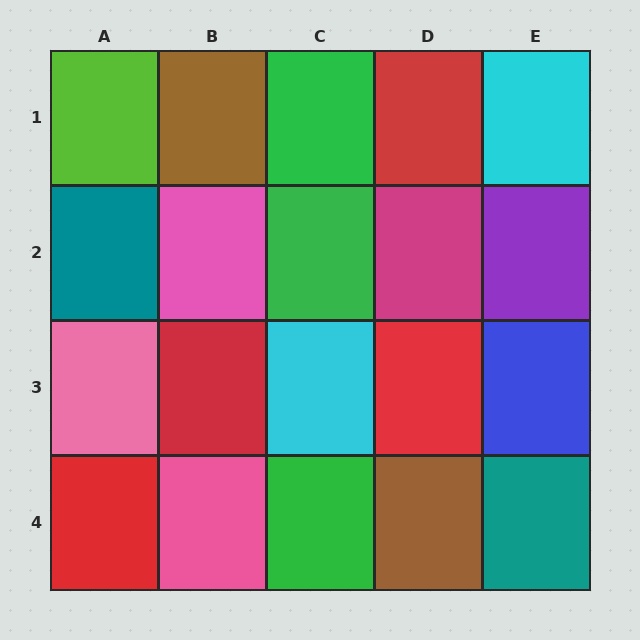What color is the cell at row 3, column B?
Red.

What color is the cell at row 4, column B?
Pink.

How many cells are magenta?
1 cell is magenta.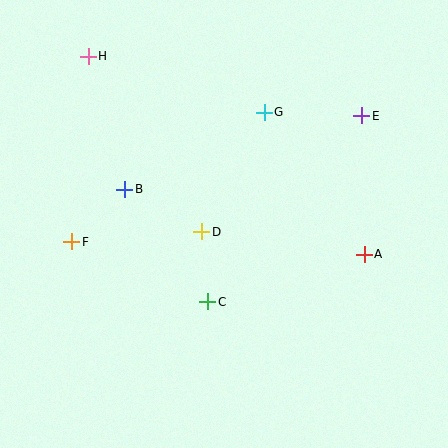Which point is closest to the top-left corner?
Point H is closest to the top-left corner.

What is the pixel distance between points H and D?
The distance between H and D is 209 pixels.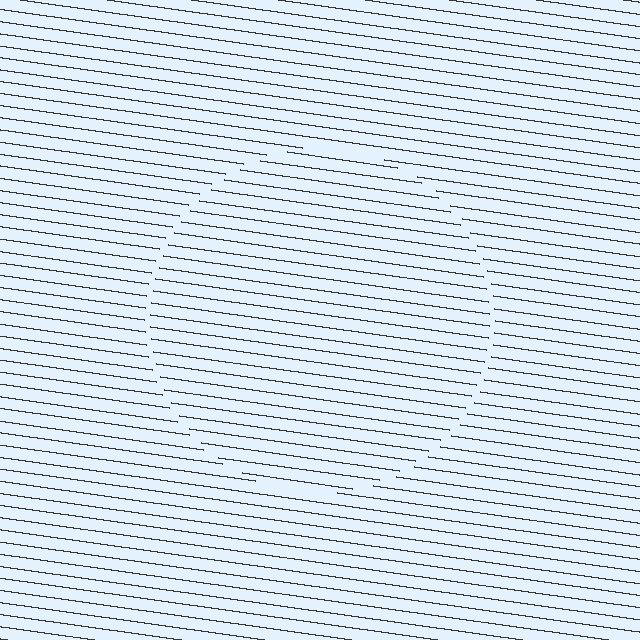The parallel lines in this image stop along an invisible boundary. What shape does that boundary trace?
An illusory circle. The interior of the shape contains the same grating, shifted by half a period — the contour is defined by the phase discontinuity where line-ends from the inner and outer gratings abut.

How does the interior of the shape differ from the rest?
The interior of the shape contains the same grating, shifted by half a period — the contour is defined by the phase discontinuity where line-ends from the inner and outer gratings abut.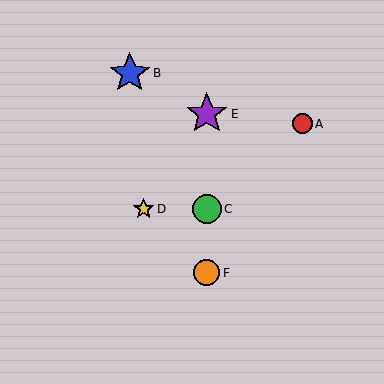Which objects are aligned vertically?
Objects C, E, F are aligned vertically.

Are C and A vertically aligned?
No, C is at x≈207 and A is at x≈302.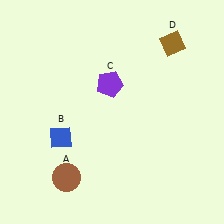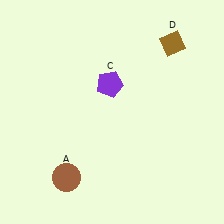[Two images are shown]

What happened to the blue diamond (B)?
The blue diamond (B) was removed in Image 2. It was in the bottom-left area of Image 1.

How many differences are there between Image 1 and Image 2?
There is 1 difference between the two images.